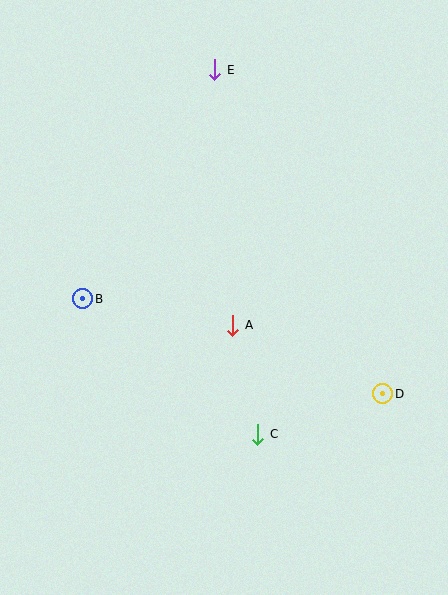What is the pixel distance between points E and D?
The distance between E and D is 365 pixels.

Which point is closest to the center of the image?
Point A at (233, 325) is closest to the center.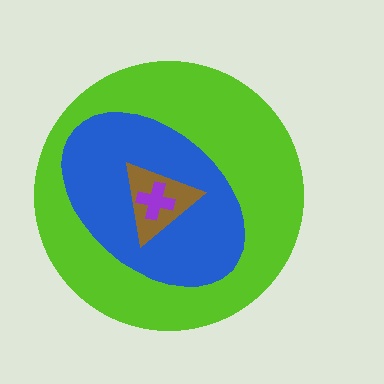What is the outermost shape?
The lime circle.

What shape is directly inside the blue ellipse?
The brown triangle.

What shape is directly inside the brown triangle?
The purple cross.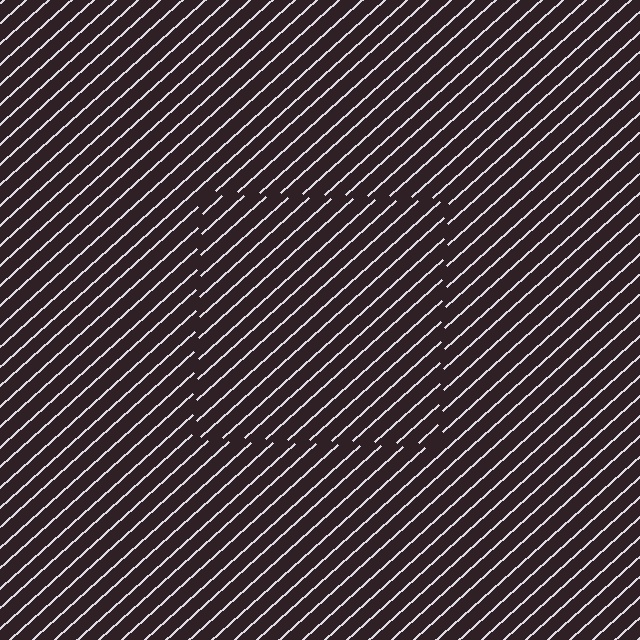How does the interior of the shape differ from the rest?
The interior of the shape contains the same grating, shifted by half a period — the contour is defined by the phase discontinuity where line-ends from the inner and outer gratings abut.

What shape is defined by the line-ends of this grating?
An illusory square. The interior of the shape contains the same grating, shifted by half a period — the contour is defined by the phase discontinuity where line-ends from the inner and outer gratings abut.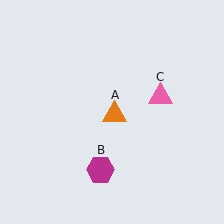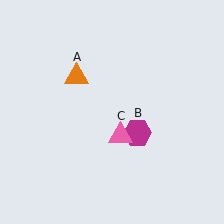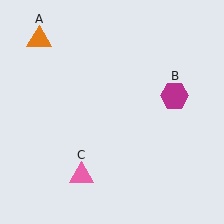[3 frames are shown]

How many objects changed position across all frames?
3 objects changed position: orange triangle (object A), magenta hexagon (object B), pink triangle (object C).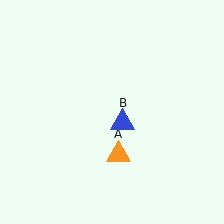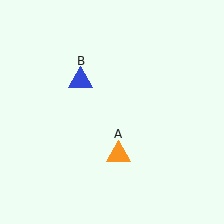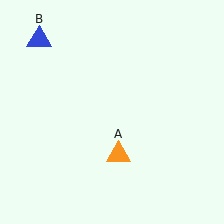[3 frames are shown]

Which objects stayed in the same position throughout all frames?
Orange triangle (object A) remained stationary.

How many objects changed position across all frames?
1 object changed position: blue triangle (object B).